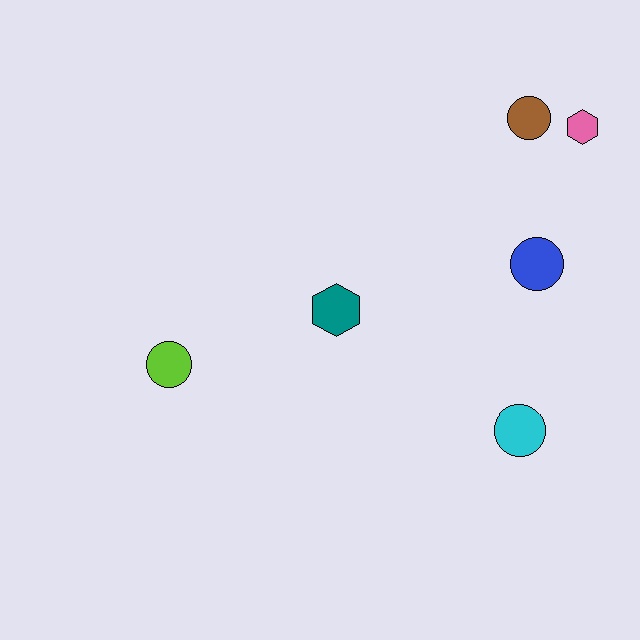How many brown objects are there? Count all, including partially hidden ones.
There is 1 brown object.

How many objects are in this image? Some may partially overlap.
There are 6 objects.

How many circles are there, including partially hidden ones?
There are 4 circles.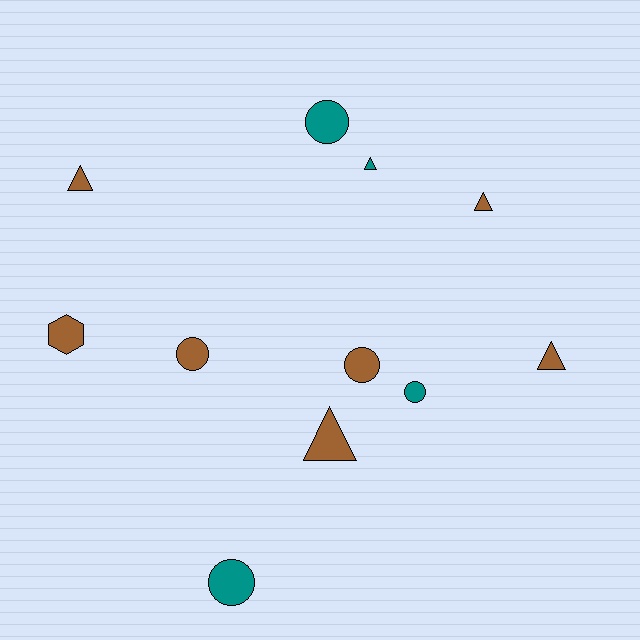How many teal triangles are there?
There is 1 teal triangle.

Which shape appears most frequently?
Triangle, with 5 objects.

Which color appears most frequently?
Brown, with 7 objects.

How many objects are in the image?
There are 11 objects.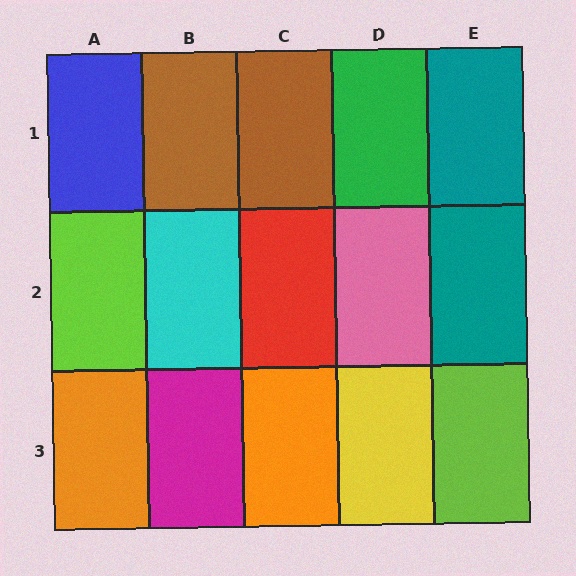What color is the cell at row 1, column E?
Teal.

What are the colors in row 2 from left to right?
Lime, cyan, red, pink, teal.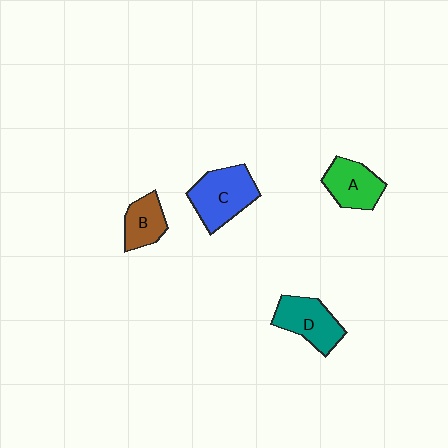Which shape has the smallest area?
Shape B (brown).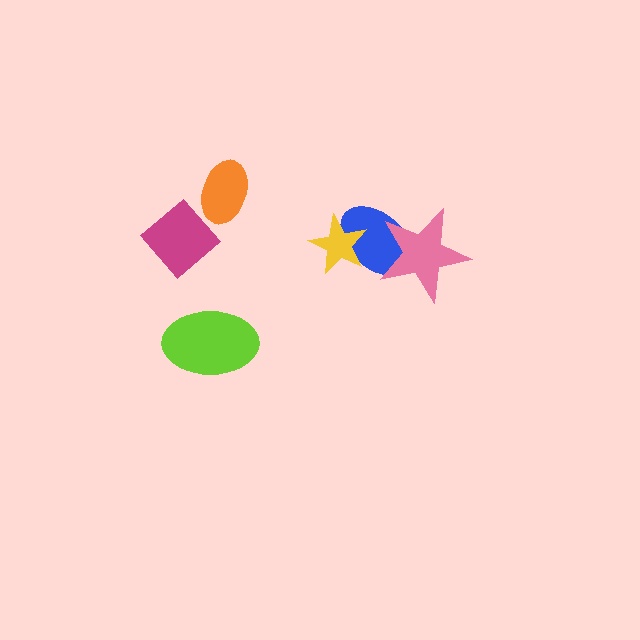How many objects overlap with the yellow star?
1 object overlaps with the yellow star.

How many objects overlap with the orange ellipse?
0 objects overlap with the orange ellipse.